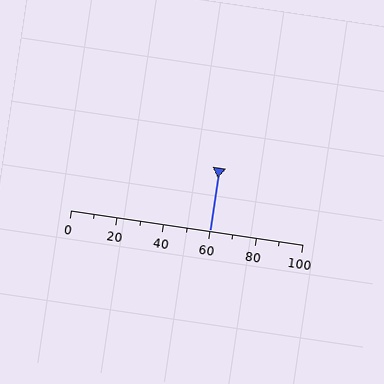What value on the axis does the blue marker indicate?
The marker indicates approximately 60.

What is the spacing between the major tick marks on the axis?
The major ticks are spaced 20 apart.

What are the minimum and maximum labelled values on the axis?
The axis runs from 0 to 100.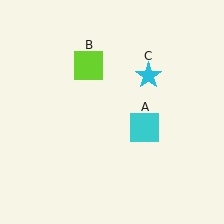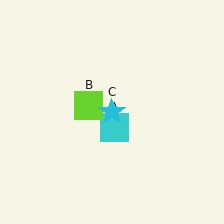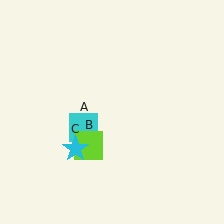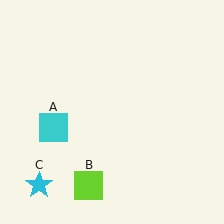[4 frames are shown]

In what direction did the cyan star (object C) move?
The cyan star (object C) moved down and to the left.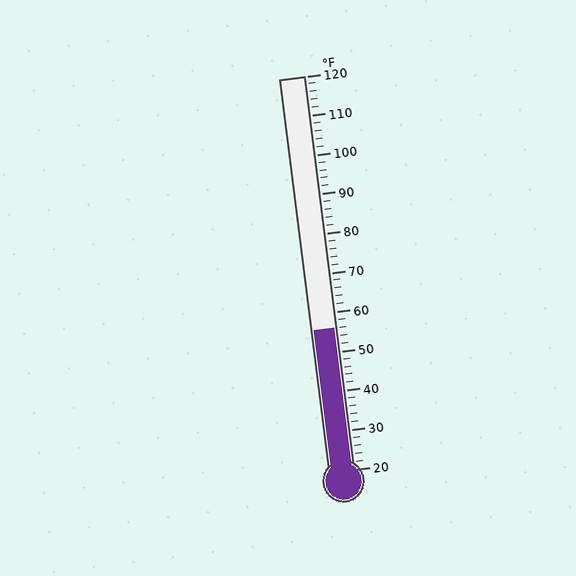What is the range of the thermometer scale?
The thermometer scale ranges from 20°F to 120°F.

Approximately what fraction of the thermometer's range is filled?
The thermometer is filled to approximately 35% of its range.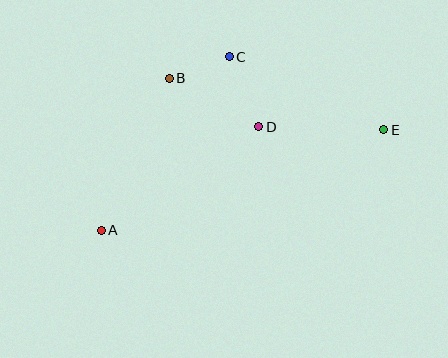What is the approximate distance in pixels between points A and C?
The distance between A and C is approximately 215 pixels.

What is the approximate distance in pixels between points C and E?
The distance between C and E is approximately 171 pixels.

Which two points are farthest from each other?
Points A and E are farthest from each other.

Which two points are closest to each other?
Points B and C are closest to each other.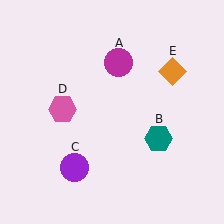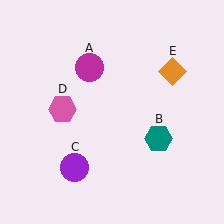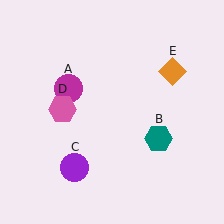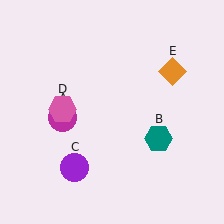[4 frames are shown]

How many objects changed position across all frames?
1 object changed position: magenta circle (object A).